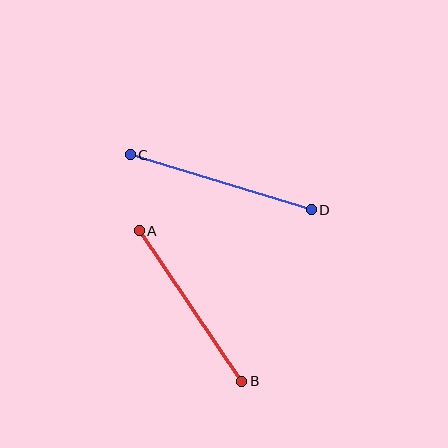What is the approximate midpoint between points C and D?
The midpoint is at approximately (221, 182) pixels.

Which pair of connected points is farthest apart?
Points C and D are farthest apart.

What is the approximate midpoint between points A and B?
The midpoint is at approximately (190, 306) pixels.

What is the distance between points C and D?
The distance is approximately 189 pixels.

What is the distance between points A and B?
The distance is approximately 182 pixels.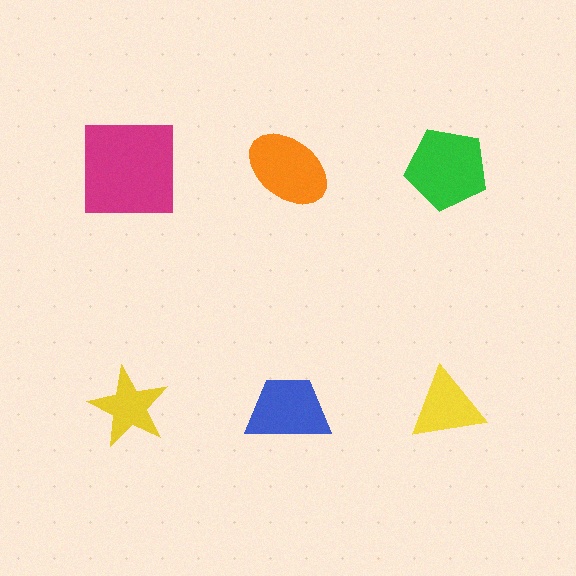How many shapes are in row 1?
3 shapes.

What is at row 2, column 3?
A yellow triangle.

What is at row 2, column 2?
A blue trapezoid.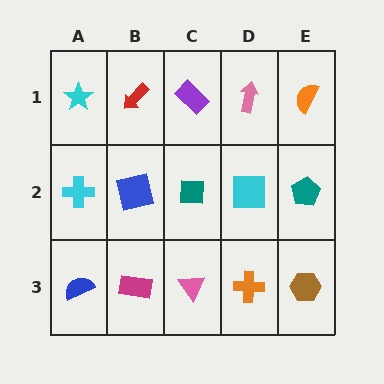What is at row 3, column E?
A brown hexagon.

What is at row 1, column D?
A pink arrow.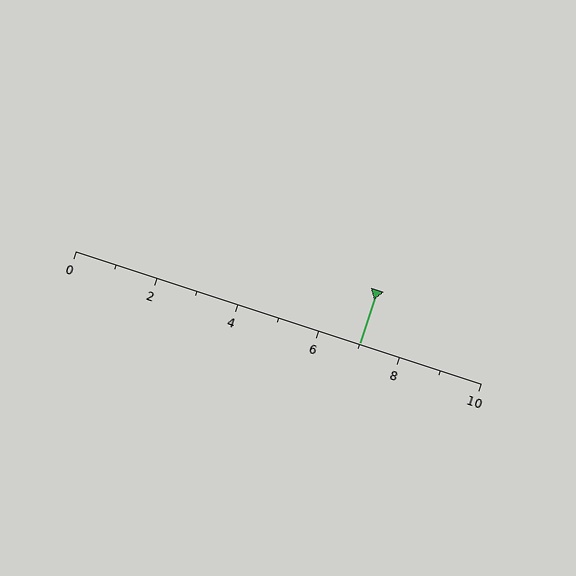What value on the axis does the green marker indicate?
The marker indicates approximately 7.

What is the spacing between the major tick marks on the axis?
The major ticks are spaced 2 apart.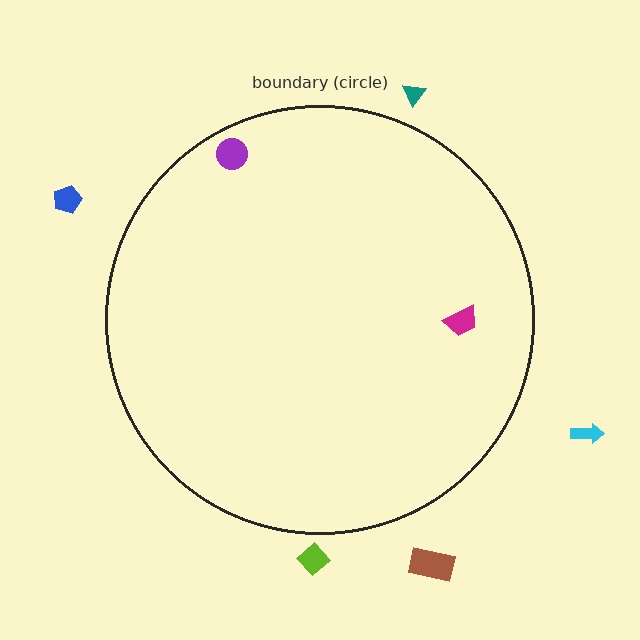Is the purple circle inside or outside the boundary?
Inside.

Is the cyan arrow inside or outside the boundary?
Outside.